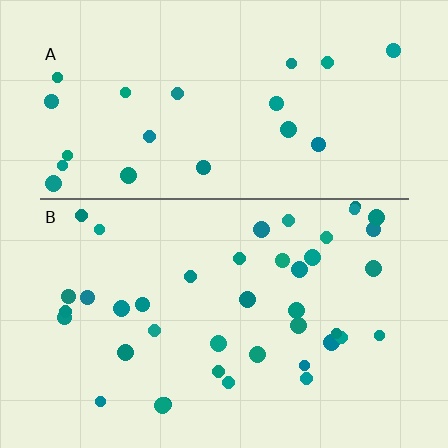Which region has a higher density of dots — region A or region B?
B (the bottom).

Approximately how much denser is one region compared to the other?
Approximately 1.8× — region B over region A.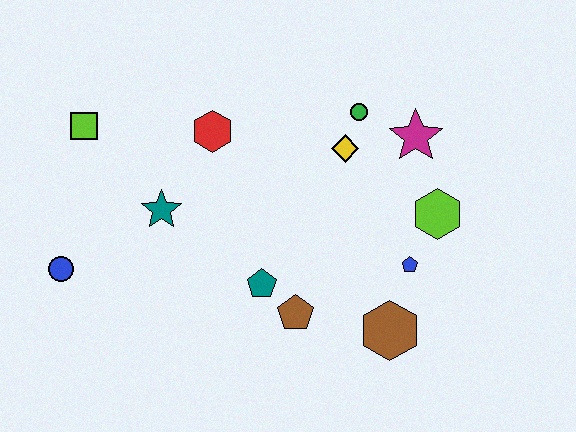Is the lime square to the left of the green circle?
Yes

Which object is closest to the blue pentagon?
The lime hexagon is closest to the blue pentagon.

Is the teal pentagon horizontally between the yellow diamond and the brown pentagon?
No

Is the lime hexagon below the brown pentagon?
No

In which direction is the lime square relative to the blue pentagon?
The lime square is to the left of the blue pentagon.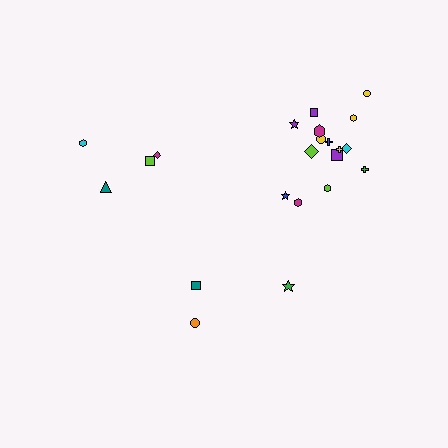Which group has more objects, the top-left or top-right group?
The top-right group.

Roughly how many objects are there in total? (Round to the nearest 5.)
Roughly 20 objects in total.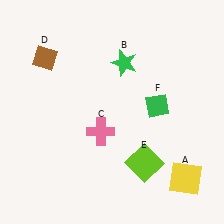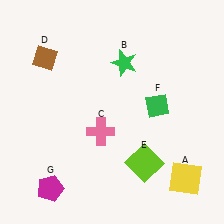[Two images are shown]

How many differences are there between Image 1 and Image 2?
There is 1 difference between the two images.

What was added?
A magenta pentagon (G) was added in Image 2.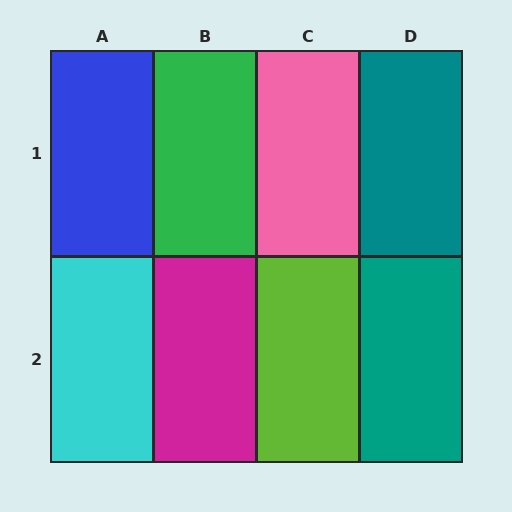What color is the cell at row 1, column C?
Pink.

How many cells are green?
1 cell is green.